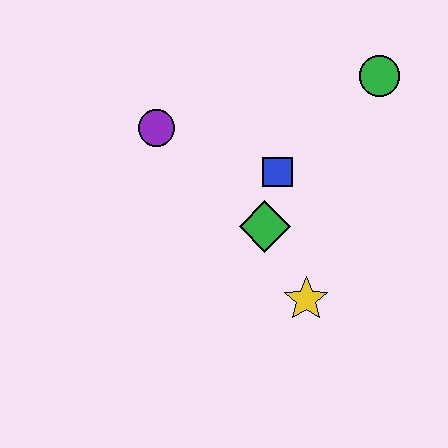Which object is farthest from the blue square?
The green circle is farthest from the blue square.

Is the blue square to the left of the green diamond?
No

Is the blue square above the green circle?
No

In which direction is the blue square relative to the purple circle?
The blue square is to the right of the purple circle.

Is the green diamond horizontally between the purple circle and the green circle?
Yes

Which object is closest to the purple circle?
The blue square is closest to the purple circle.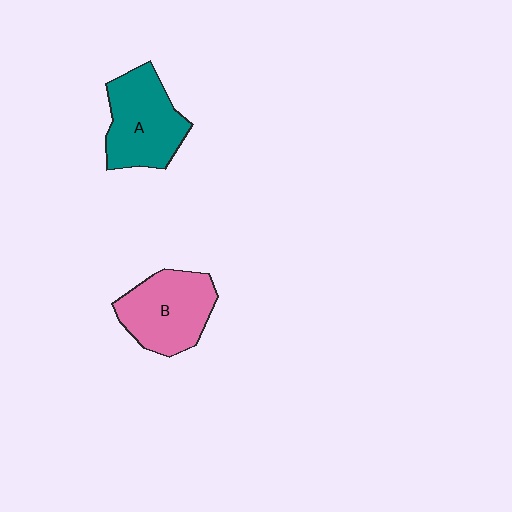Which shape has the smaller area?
Shape B (pink).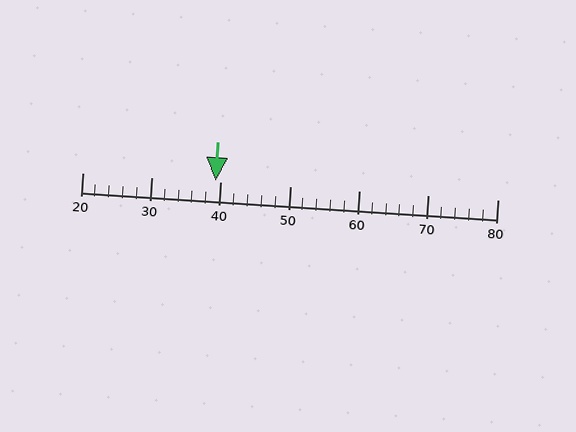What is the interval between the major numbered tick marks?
The major tick marks are spaced 10 units apart.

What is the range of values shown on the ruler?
The ruler shows values from 20 to 80.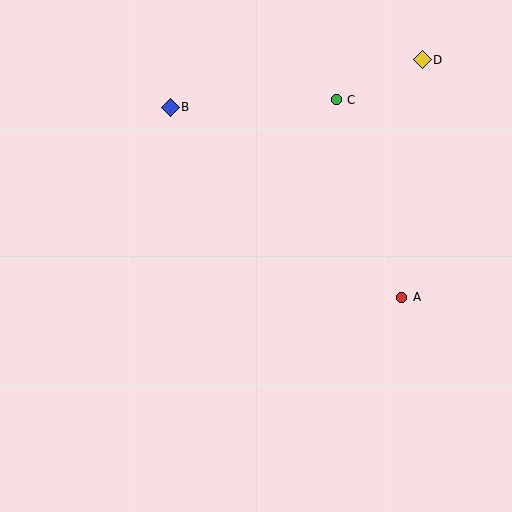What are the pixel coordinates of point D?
Point D is at (422, 60).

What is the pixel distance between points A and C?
The distance between A and C is 208 pixels.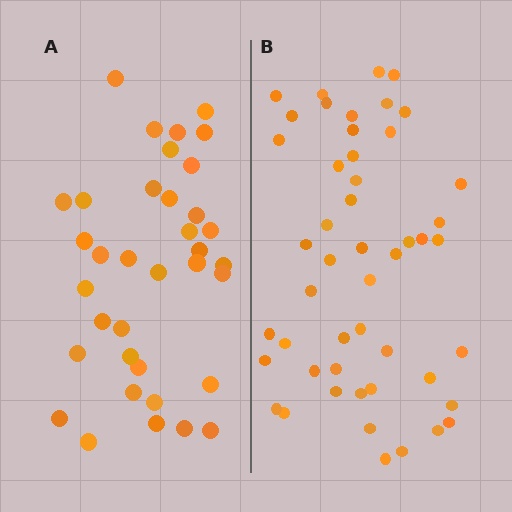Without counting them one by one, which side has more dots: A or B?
Region B (the right region) has more dots.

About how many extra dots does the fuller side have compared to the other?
Region B has approximately 15 more dots than region A.